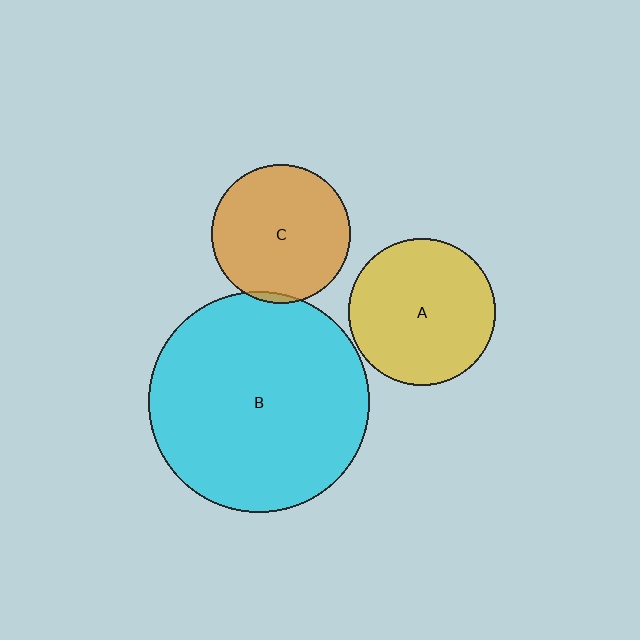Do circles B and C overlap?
Yes.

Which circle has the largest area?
Circle B (cyan).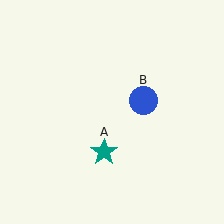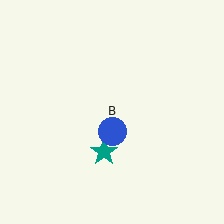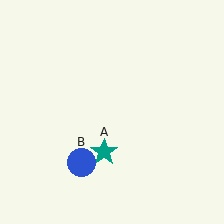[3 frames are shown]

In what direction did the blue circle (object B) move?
The blue circle (object B) moved down and to the left.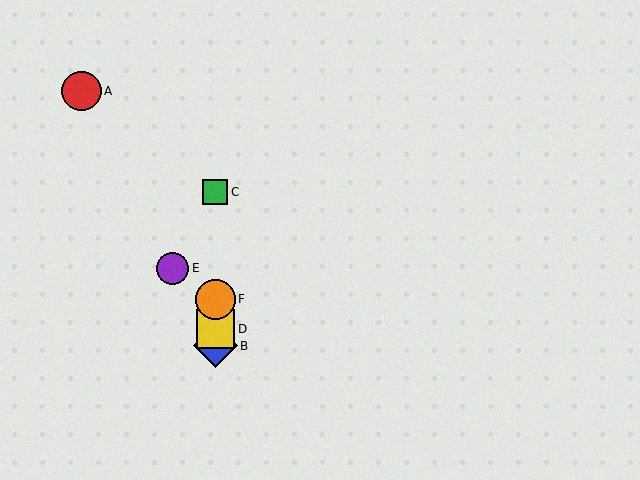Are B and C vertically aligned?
Yes, both are at x≈215.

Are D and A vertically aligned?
No, D is at x≈215 and A is at x≈81.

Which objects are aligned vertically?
Objects B, C, D, F are aligned vertically.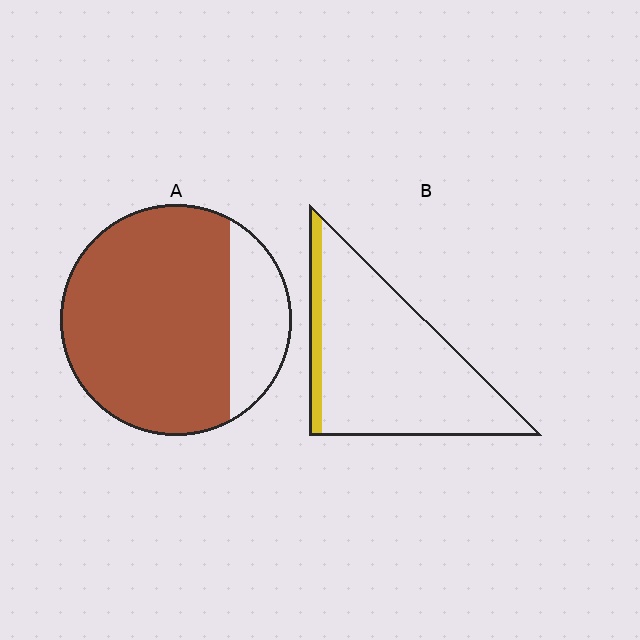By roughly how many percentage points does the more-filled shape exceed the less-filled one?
By roughly 70 percentage points (A over B).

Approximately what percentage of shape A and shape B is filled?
A is approximately 80% and B is approximately 10%.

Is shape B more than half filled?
No.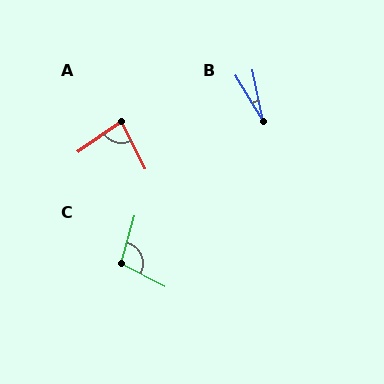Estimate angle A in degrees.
Approximately 81 degrees.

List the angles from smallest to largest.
B (20°), A (81°), C (101°).